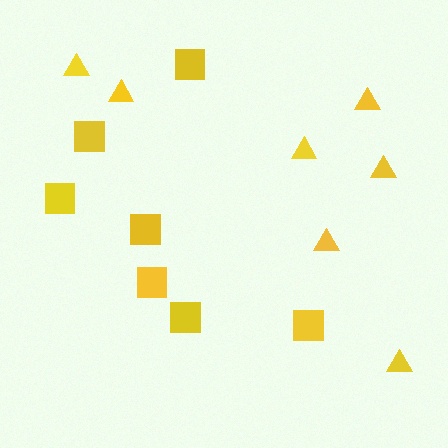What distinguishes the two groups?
There are 2 groups: one group of triangles (7) and one group of squares (7).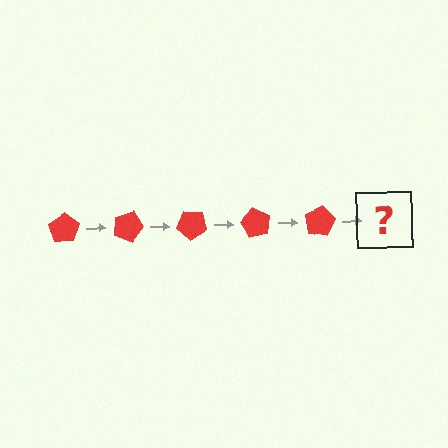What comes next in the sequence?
The next element should be a red pentagon rotated 100 degrees.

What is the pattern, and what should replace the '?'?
The pattern is that the pentagon rotates 20 degrees each step. The '?' should be a red pentagon rotated 100 degrees.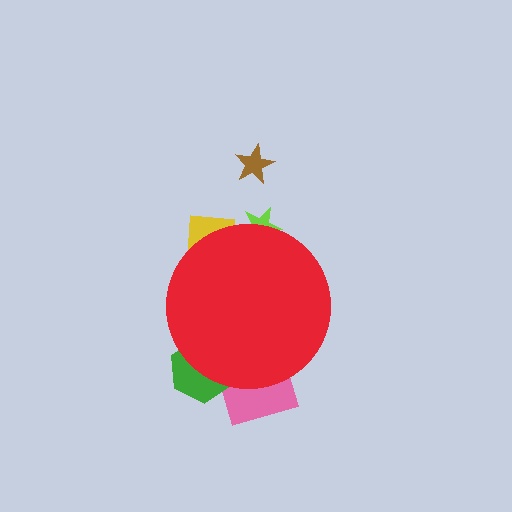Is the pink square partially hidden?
Yes, the pink square is partially hidden behind the red circle.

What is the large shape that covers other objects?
A red circle.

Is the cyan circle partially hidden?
Yes, the cyan circle is partially hidden behind the red circle.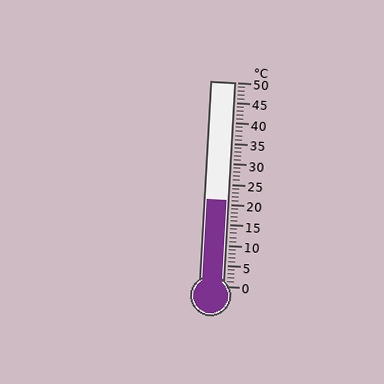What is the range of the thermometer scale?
The thermometer scale ranges from 0°C to 50°C.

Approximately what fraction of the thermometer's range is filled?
The thermometer is filled to approximately 40% of its range.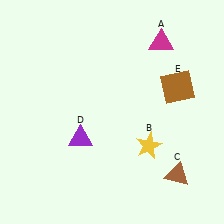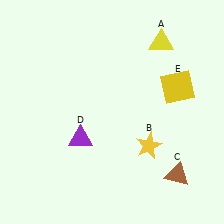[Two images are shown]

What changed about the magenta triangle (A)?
In Image 1, A is magenta. In Image 2, it changed to yellow.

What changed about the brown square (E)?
In Image 1, E is brown. In Image 2, it changed to yellow.